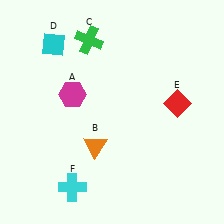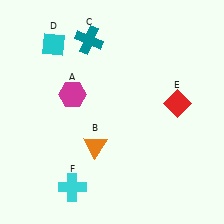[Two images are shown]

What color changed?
The cross (C) changed from green in Image 1 to teal in Image 2.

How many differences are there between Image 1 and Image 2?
There is 1 difference between the two images.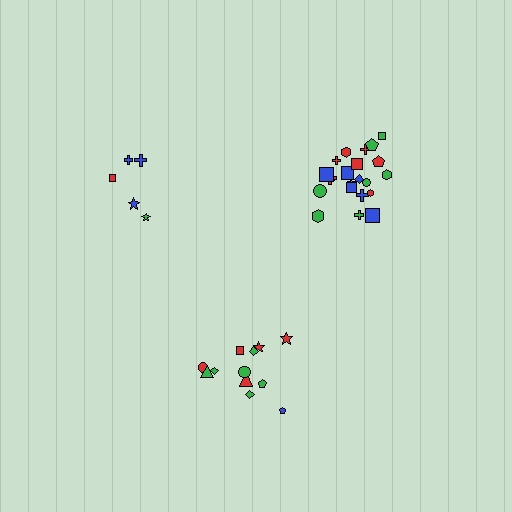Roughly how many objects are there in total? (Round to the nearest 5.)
Roughly 40 objects in total.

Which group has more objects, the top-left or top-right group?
The top-right group.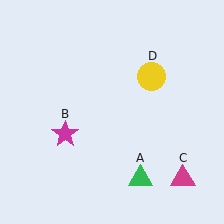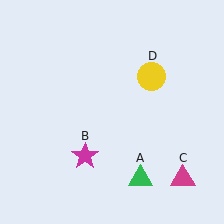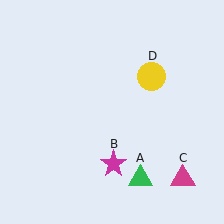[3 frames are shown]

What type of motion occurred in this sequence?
The magenta star (object B) rotated counterclockwise around the center of the scene.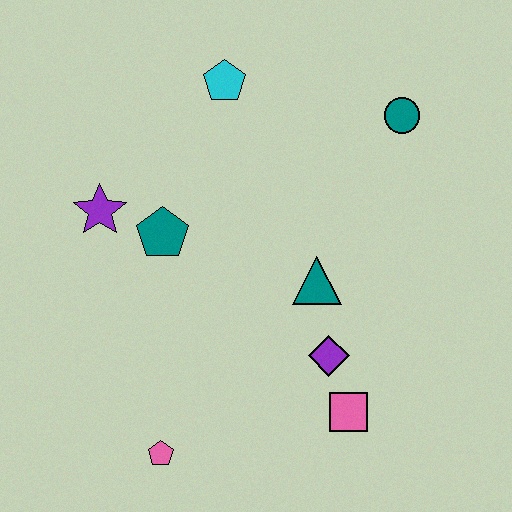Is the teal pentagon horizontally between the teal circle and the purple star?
Yes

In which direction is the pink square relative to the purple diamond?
The pink square is below the purple diamond.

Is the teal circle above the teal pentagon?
Yes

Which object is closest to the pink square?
The purple diamond is closest to the pink square.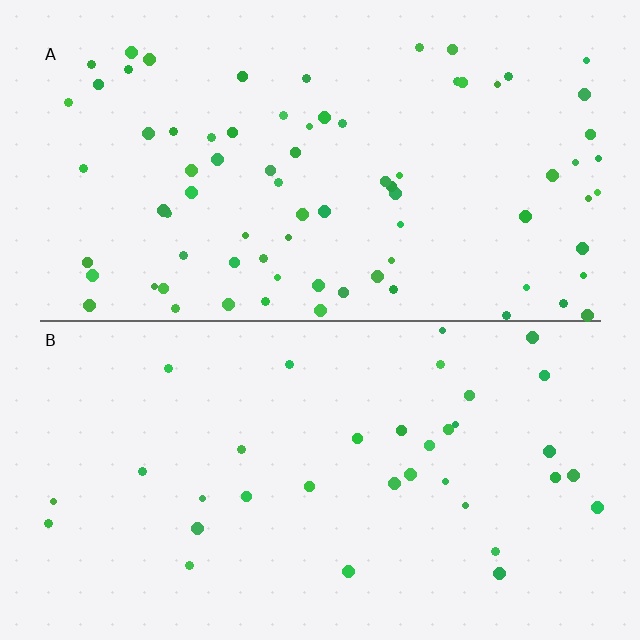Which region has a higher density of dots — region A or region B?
A (the top).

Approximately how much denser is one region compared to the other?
Approximately 2.3× — region A over region B.